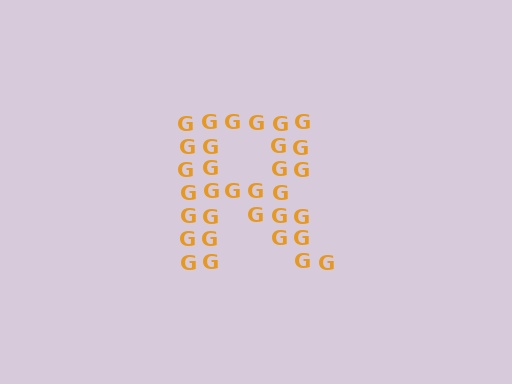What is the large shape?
The large shape is the letter R.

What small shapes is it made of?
It is made of small letter G's.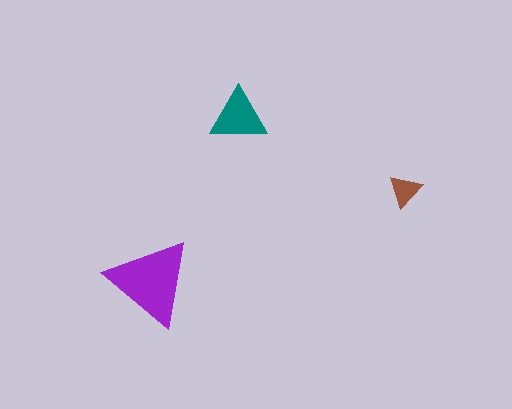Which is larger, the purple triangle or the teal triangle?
The purple one.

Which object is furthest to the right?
The brown triangle is rightmost.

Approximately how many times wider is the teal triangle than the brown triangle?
About 2 times wider.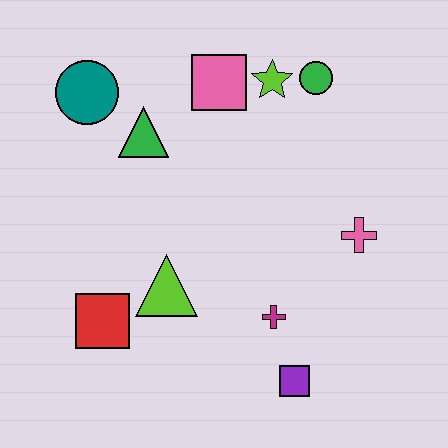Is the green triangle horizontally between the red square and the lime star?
Yes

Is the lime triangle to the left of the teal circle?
No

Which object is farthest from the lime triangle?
The green circle is farthest from the lime triangle.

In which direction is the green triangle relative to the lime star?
The green triangle is to the left of the lime star.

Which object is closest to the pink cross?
The magenta cross is closest to the pink cross.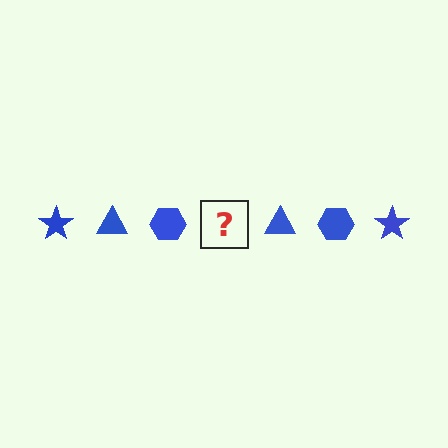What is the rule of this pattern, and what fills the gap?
The rule is that the pattern cycles through star, triangle, hexagon shapes in blue. The gap should be filled with a blue star.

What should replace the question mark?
The question mark should be replaced with a blue star.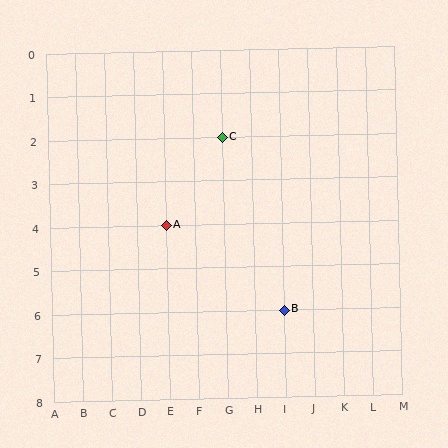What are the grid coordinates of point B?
Point B is at grid coordinates (I, 6).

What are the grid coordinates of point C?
Point C is at grid coordinates (G, 2).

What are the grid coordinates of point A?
Point A is at grid coordinates (E, 4).